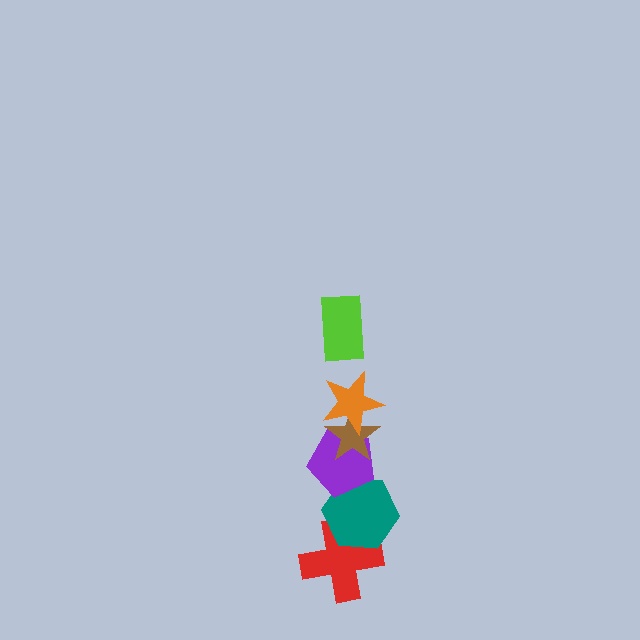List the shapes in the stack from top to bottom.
From top to bottom: the lime rectangle, the orange star, the brown star, the purple pentagon, the teal hexagon, the red cross.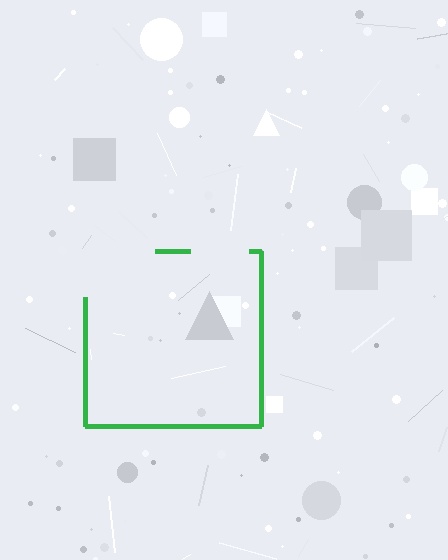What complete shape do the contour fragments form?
The contour fragments form a square.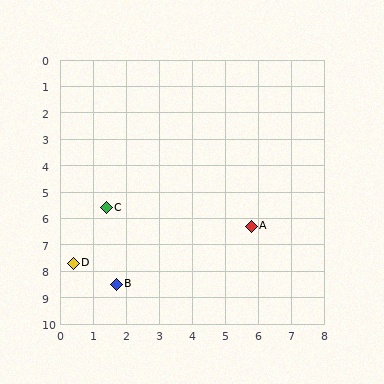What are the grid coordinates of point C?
Point C is at approximately (1.4, 5.6).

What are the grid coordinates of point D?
Point D is at approximately (0.4, 7.7).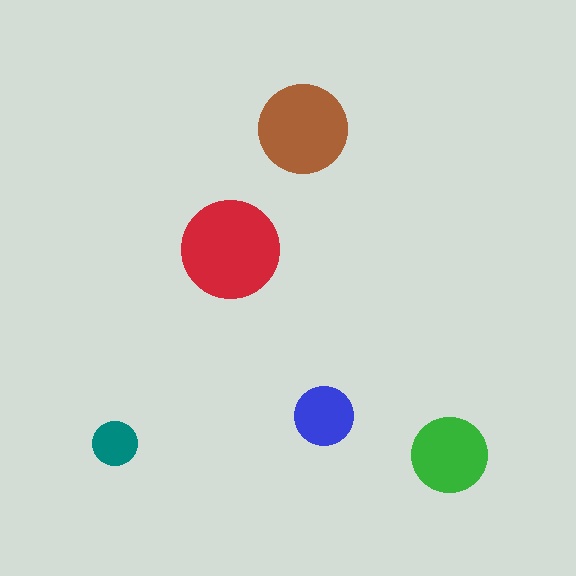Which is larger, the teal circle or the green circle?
The green one.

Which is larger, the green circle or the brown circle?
The brown one.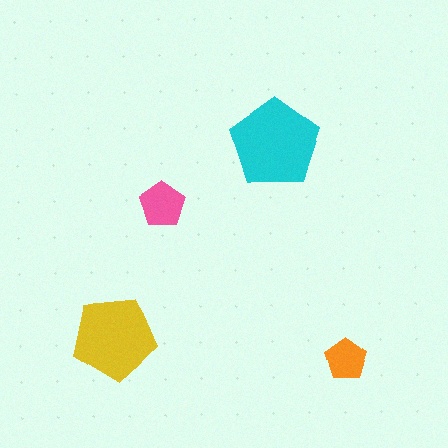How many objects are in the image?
There are 4 objects in the image.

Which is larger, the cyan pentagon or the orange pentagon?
The cyan one.